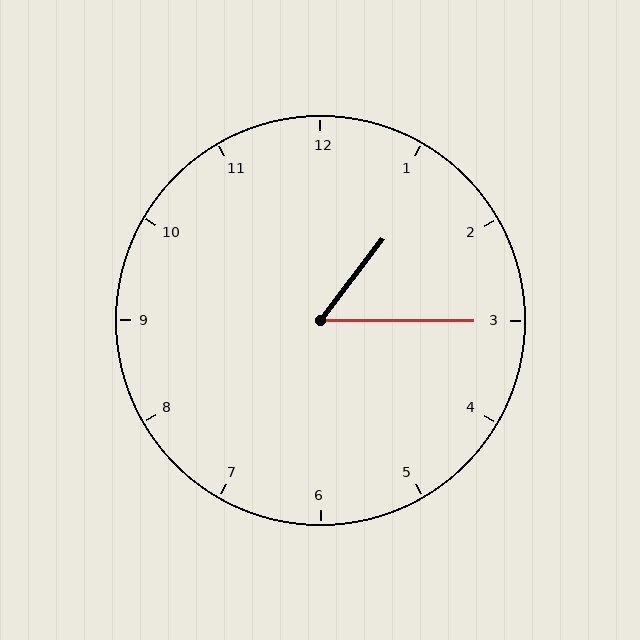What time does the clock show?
1:15.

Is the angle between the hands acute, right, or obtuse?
It is acute.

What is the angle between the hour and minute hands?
Approximately 52 degrees.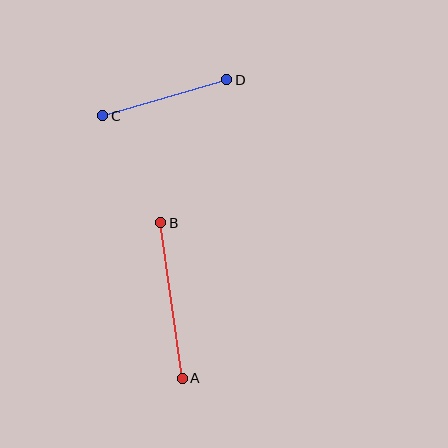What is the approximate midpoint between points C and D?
The midpoint is at approximately (165, 98) pixels.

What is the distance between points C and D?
The distance is approximately 129 pixels.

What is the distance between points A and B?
The distance is approximately 157 pixels.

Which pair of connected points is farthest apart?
Points A and B are farthest apart.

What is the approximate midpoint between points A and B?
The midpoint is at approximately (171, 301) pixels.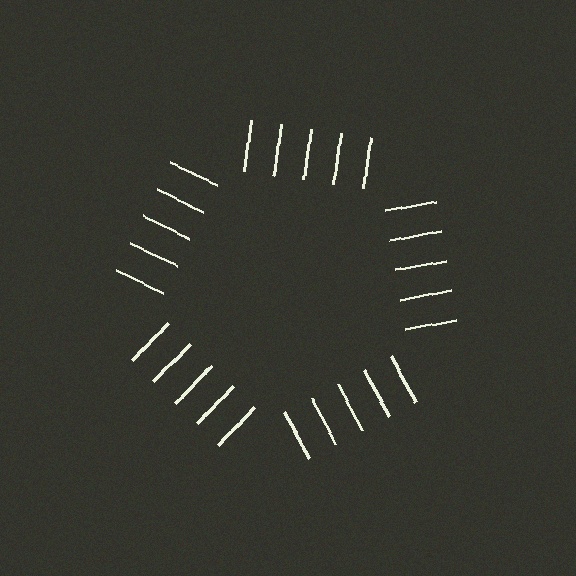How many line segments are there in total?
25 — 5 along each of the 5 edges.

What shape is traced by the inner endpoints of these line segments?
An illusory pentagon — the line segments terminate on its edges but no continuous stroke is drawn.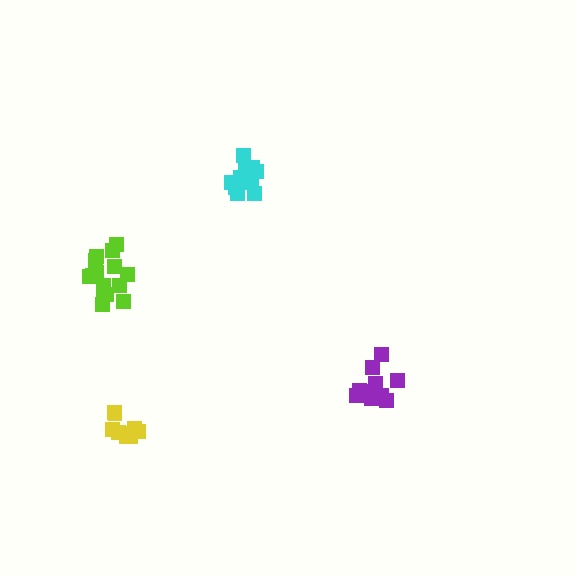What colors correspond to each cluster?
The clusters are colored: cyan, yellow, purple, lime.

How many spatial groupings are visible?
There are 4 spatial groupings.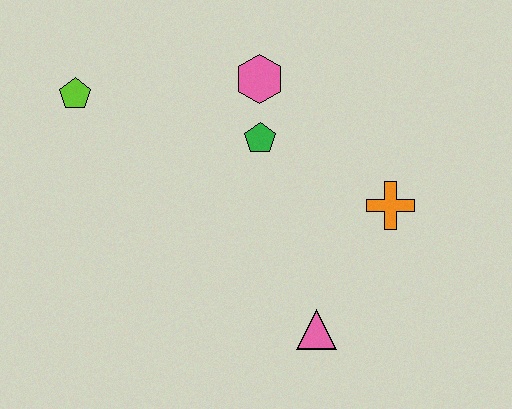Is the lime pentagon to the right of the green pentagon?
No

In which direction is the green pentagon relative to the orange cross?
The green pentagon is to the left of the orange cross.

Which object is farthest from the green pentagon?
The pink triangle is farthest from the green pentagon.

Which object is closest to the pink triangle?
The orange cross is closest to the pink triangle.